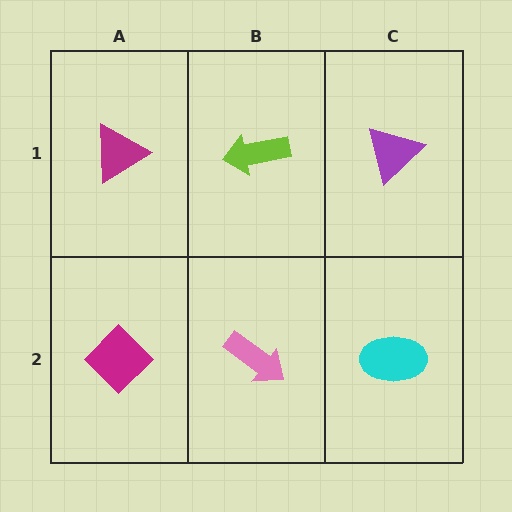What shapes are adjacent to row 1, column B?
A pink arrow (row 2, column B), a magenta triangle (row 1, column A), a purple triangle (row 1, column C).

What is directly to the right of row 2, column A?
A pink arrow.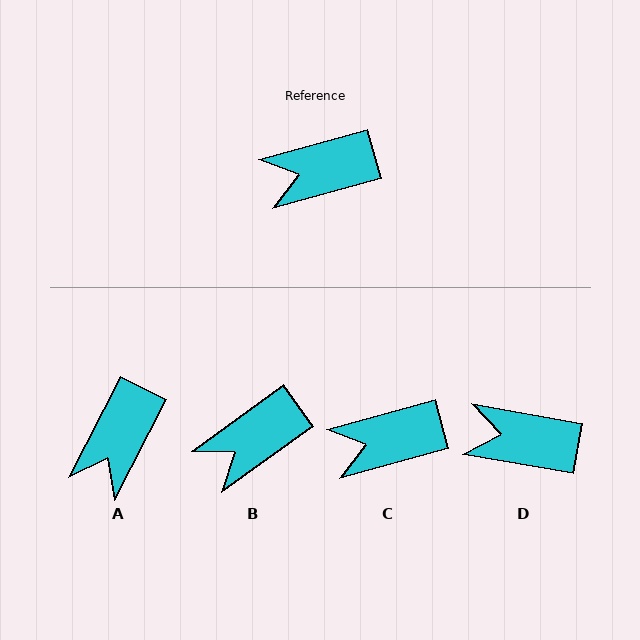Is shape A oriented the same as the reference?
No, it is off by about 48 degrees.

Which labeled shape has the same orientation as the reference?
C.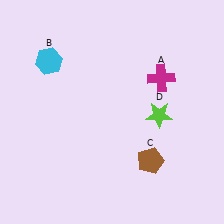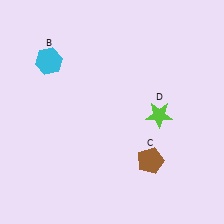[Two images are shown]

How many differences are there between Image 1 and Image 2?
There is 1 difference between the two images.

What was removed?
The magenta cross (A) was removed in Image 2.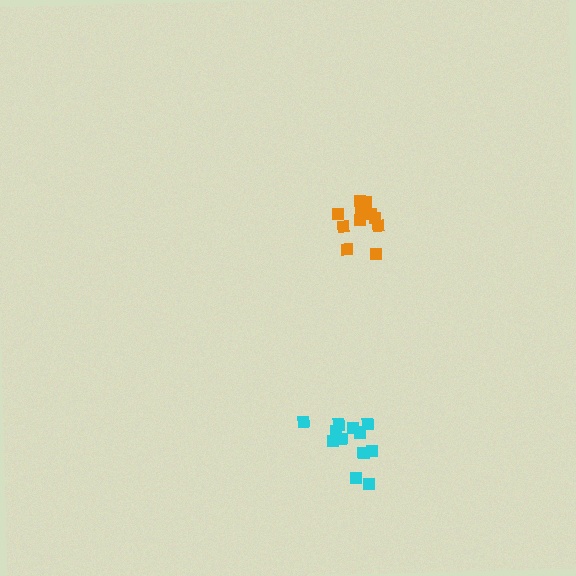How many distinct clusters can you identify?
There are 2 distinct clusters.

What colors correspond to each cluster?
The clusters are colored: orange, cyan.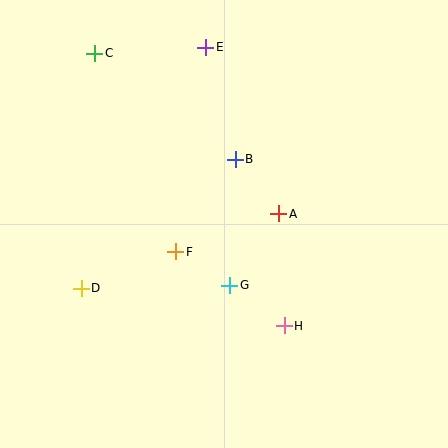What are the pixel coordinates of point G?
Point G is at (230, 285).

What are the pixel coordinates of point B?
Point B is at (235, 159).